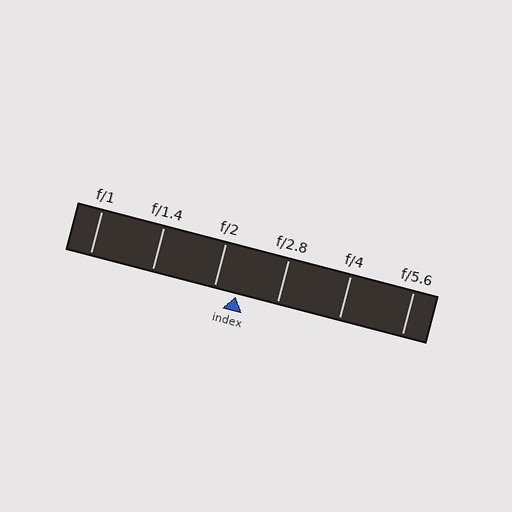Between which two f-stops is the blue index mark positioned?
The index mark is between f/2 and f/2.8.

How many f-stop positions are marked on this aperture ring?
There are 6 f-stop positions marked.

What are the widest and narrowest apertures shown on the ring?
The widest aperture shown is f/1 and the narrowest is f/5.6.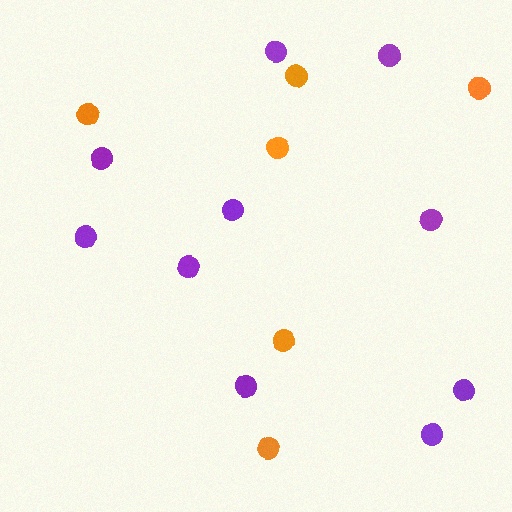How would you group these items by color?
There are 2 groups: one group of purple circles (10) and one group of orange circles (6).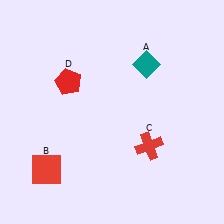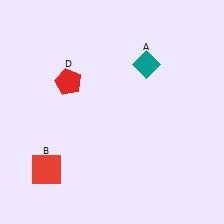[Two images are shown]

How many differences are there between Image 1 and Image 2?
There is 1 difference between the two images.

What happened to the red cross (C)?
The red cross (C) was removed in Image 2. It was in the bottom-right area of Image 1.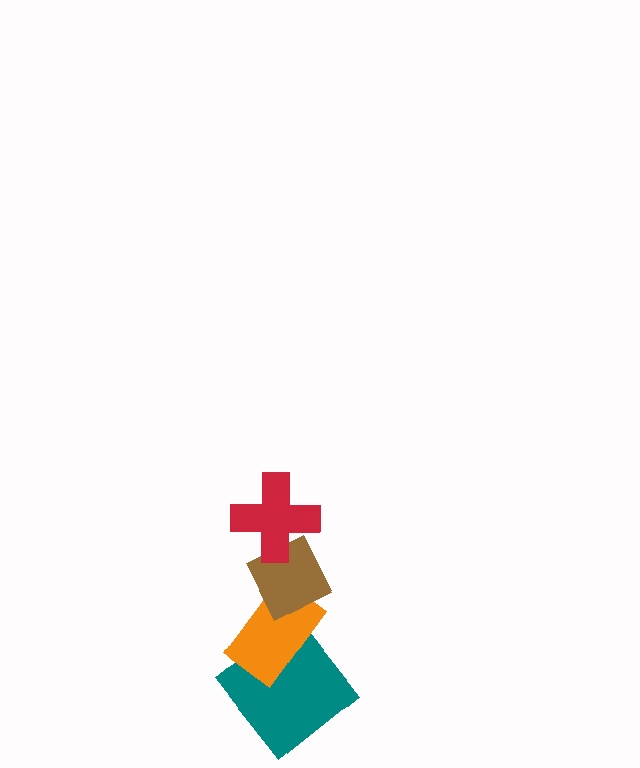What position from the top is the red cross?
The red cross is 1st from the top.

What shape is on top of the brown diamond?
The red cross is on top of the brown diamond.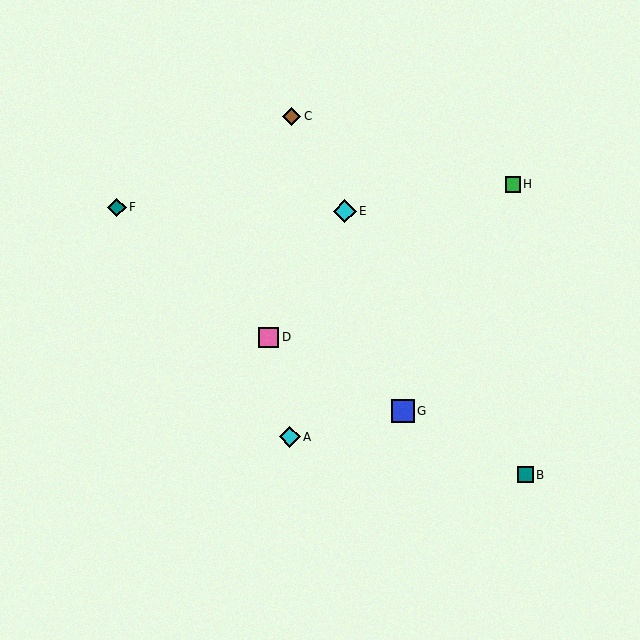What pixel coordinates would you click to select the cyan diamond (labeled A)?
Click at (290, 437) to select the cyan diamond A.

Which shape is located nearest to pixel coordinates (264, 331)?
The pink square (labeled D) at (268, 337) is nearest to that location.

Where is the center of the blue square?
The center of the blue square is at (403, 411).